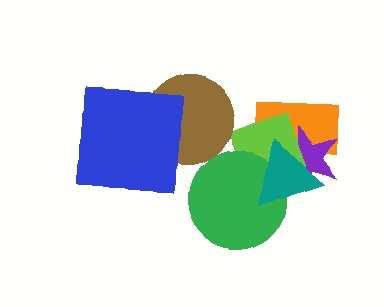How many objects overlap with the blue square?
1 object overlaps with the blue square.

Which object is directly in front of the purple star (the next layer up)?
The lime diamond is directly in front of the purple star.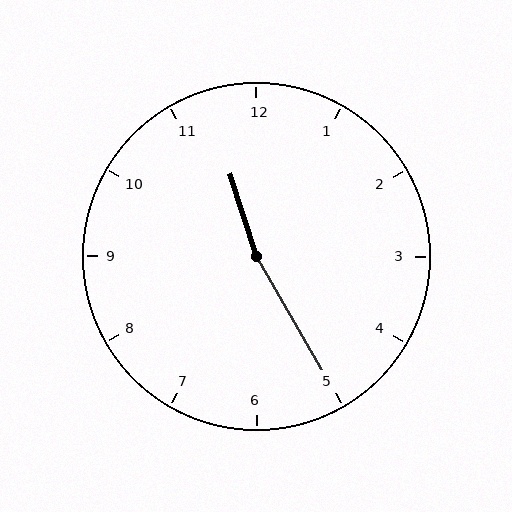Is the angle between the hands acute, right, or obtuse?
It is obtuse.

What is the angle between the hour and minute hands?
Approximately 168 degrees.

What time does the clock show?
11:25.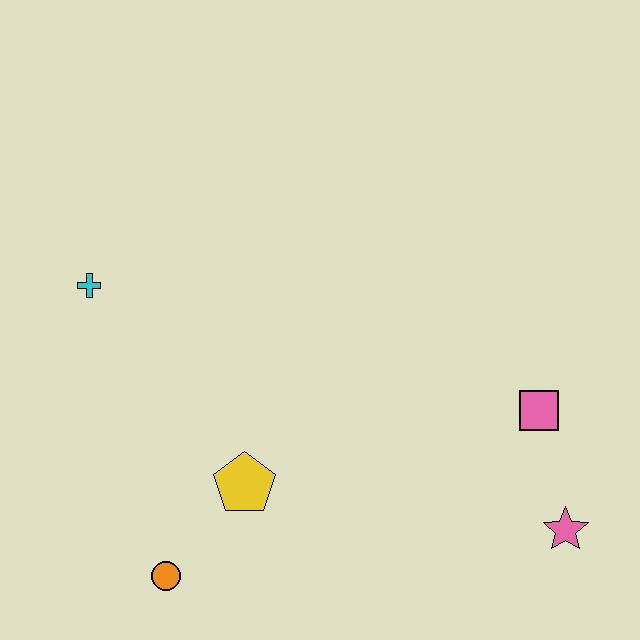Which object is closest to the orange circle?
The yellow pentagon is closest to the orange circle.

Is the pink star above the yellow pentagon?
No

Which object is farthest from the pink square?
The cyan cross is farthest from the pink square.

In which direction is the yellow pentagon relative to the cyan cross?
The yellow pentagon is below the cyan cross.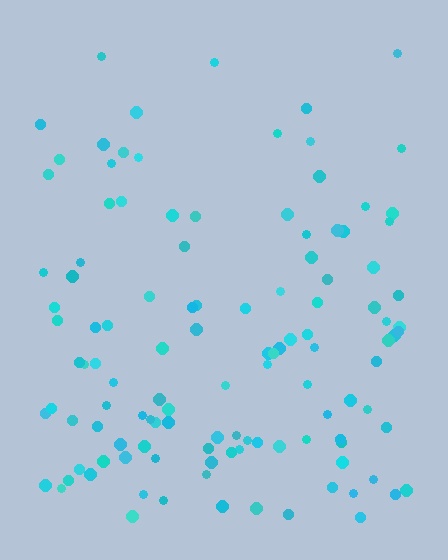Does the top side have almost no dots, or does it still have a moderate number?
Still a moderate number, just noticeably fewer than the bottom.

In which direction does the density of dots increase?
From top to bottom, with the bottom side densest.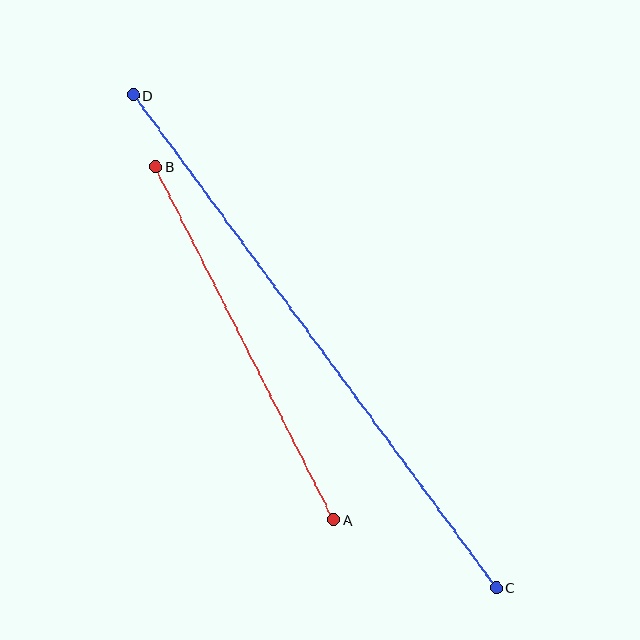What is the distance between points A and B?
The distance is approximately 396 pixels.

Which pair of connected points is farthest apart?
Points C and D are farthest apart.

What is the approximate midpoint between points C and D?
The midpoint is at approximately (315, 341) pixels.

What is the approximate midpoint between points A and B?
The midpoint is at approximately (245, 343) pixels.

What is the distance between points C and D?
The distance is approximately 612 pixels.